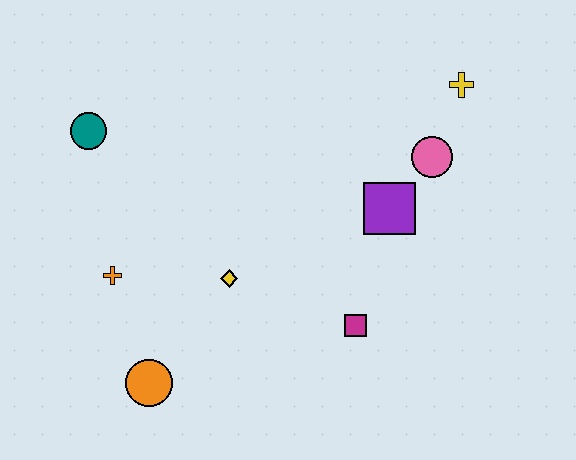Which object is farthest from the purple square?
The teal circle is farthest from the purple square.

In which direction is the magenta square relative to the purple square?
The magenta square is below the purple square.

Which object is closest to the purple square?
The pink circle is closest to the purple square.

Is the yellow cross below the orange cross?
No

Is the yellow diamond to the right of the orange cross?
Yes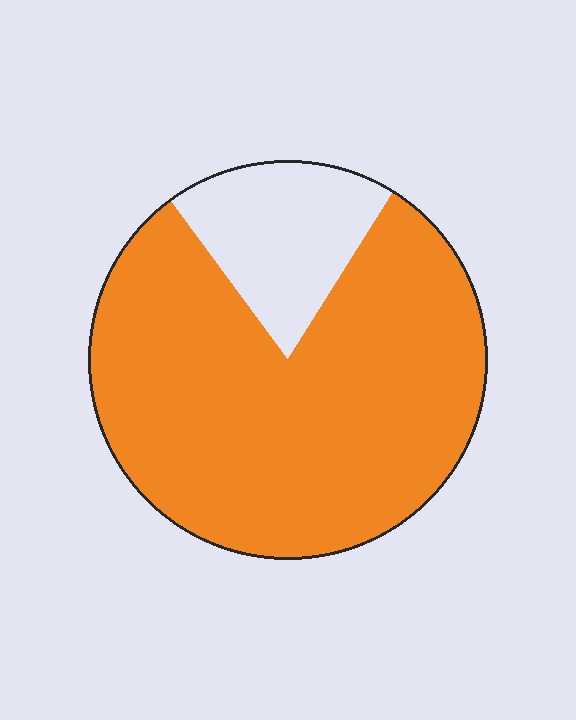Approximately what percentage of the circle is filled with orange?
Approximately 80%.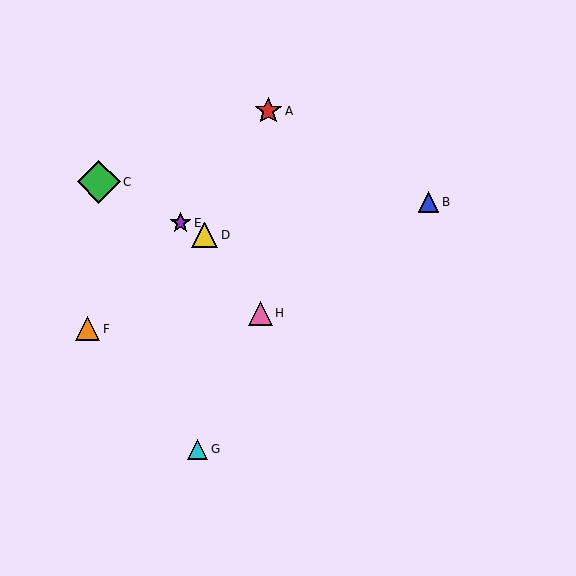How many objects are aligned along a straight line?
3 objects (C, D, E) are aligned along a straight line.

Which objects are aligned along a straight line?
Objects C, D, E are aligned along a straight line.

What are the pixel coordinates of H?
Object H is at (260, 313).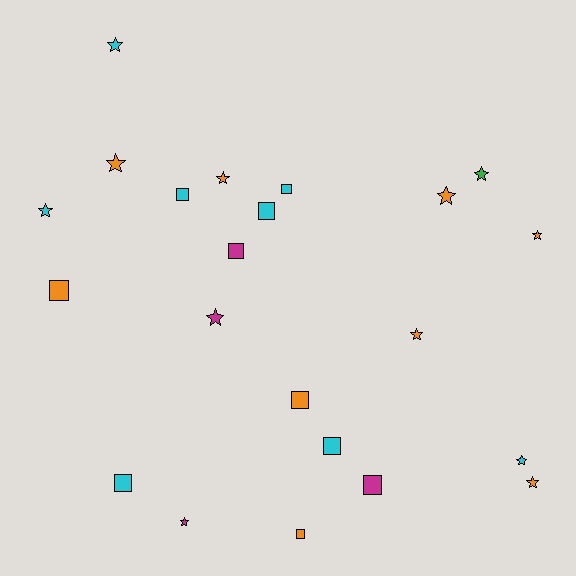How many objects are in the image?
There are 22 objects.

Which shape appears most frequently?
Star, with 12 objects.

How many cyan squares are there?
There are 5 cyan squares.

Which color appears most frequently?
Orange, with 9 objects.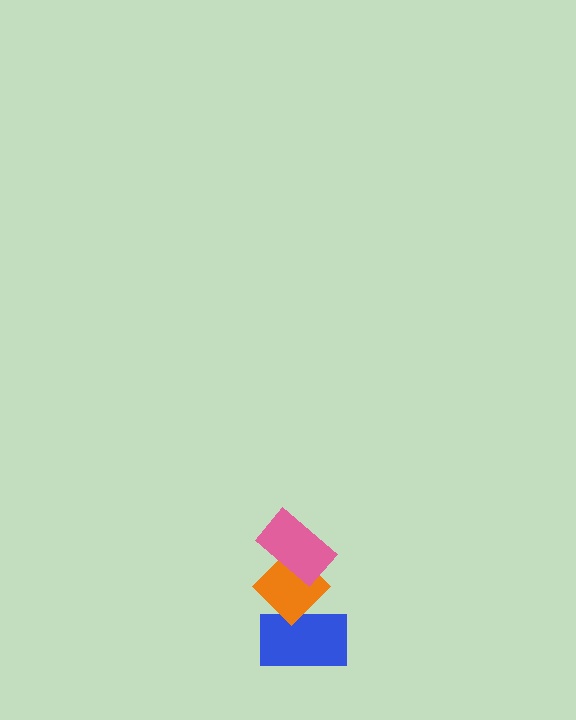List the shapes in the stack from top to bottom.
From top to bottom: the pink rectangle, the orange diamond, the blue rectangle.